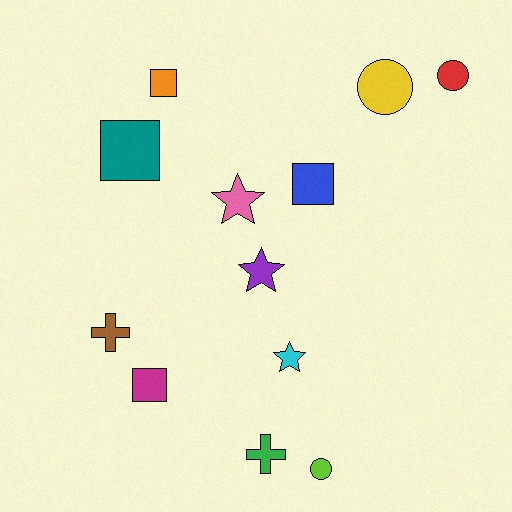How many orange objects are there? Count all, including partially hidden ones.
There is 1 orange object.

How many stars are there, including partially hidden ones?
There are 3 stars.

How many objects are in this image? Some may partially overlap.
There are 12 objects.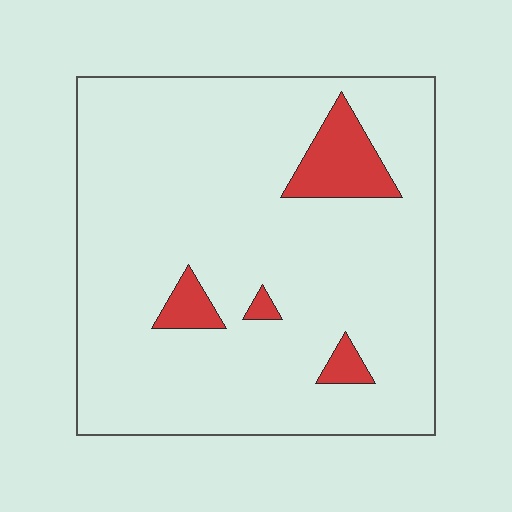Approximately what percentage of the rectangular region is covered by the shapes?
Approximately 10%.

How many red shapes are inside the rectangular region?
4.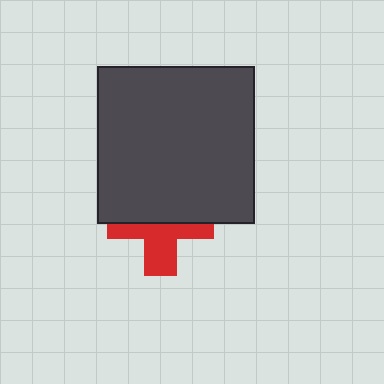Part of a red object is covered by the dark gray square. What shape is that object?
It is a cross.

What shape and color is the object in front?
The object in front is a dark gray square.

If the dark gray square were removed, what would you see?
You would see the complete red cross.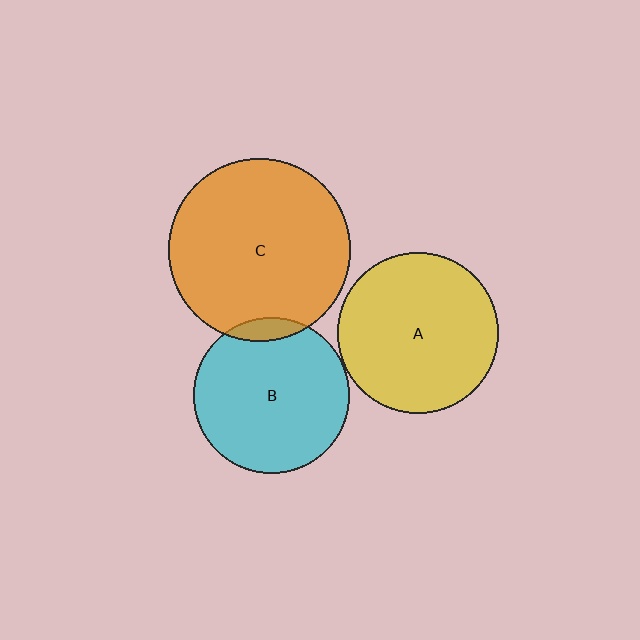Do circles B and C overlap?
Yes.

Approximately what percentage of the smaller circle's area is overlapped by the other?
Approximately 5%.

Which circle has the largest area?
Circle C (orange).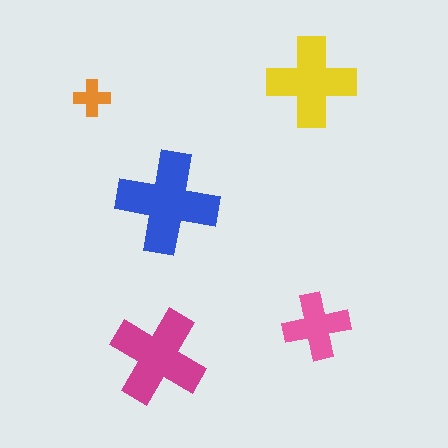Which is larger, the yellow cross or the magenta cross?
The magenta one.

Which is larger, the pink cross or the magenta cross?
The magenta one.